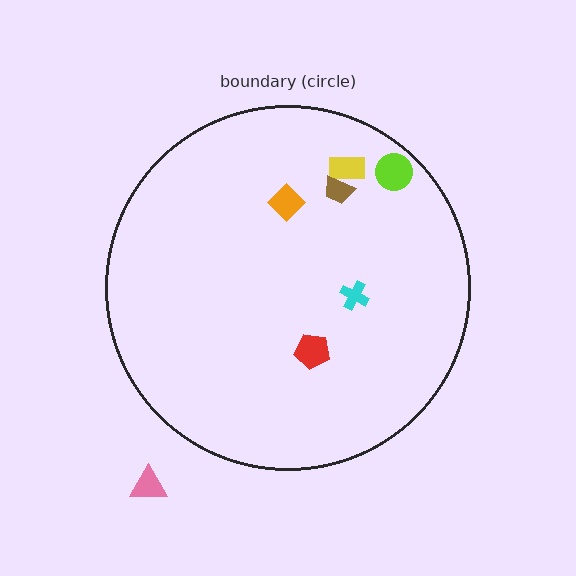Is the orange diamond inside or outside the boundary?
Inside.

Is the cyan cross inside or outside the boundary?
Inside.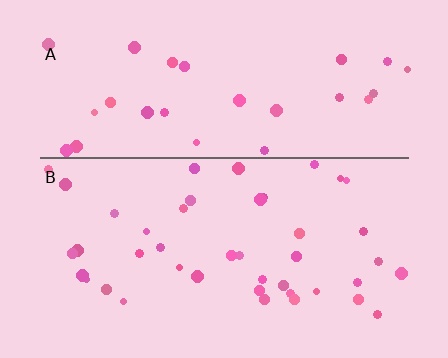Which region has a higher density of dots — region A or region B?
B (the bottom).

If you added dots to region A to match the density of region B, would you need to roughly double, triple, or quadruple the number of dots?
Approximately double.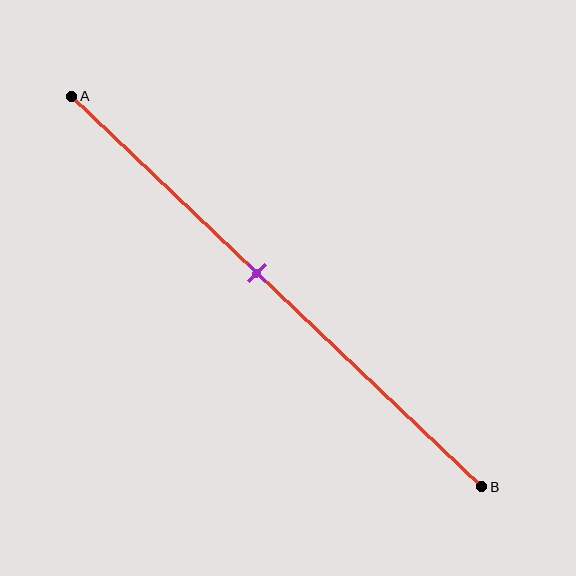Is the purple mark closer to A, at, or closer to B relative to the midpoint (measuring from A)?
The purple mark is closer to point A than the midpoint of segment AB.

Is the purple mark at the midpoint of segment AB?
No, the mark is at about 45% from A, not at the 50% midpoint.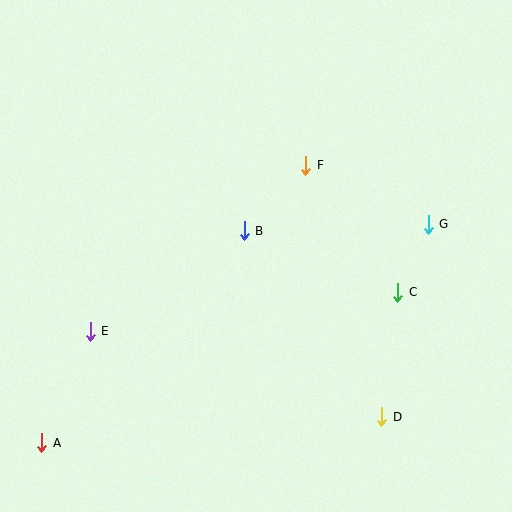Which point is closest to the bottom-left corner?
Point A is closest to the bottom-left corner.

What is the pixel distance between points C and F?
The distance between C and F is 157 pixels.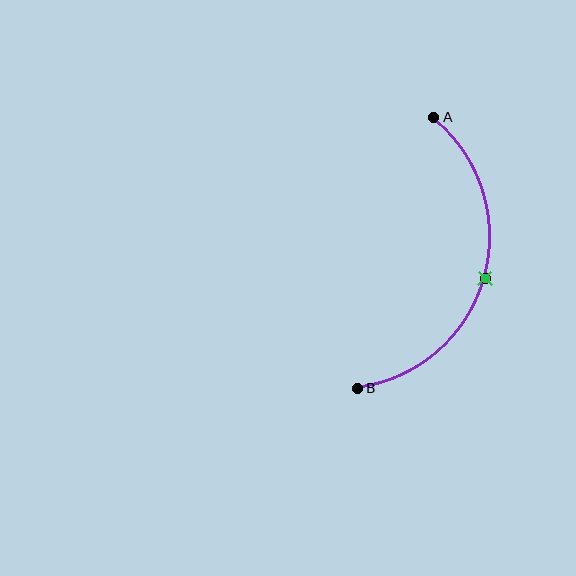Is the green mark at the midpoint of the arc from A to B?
Yes. The green mark lies on the arc at equal arc-length from both A and B — it is the arc midpoint.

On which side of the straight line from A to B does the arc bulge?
The arc bulges to the right of the straight line connecting A and B.